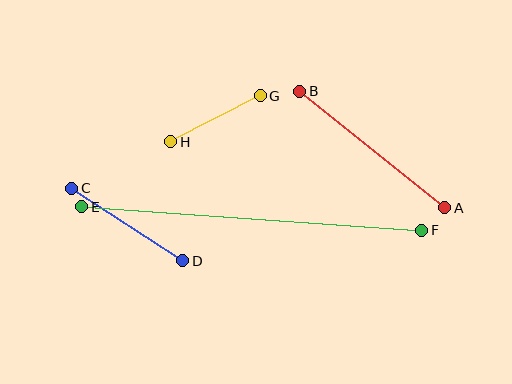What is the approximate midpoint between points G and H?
The midpoint is at approximately (216, 119) pixels.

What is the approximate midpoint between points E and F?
The midpoint is at approximately (252, 218) pixels.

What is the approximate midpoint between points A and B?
The midpoint is at approximately (372, 150) pixels.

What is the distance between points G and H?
The distance is approximately 101 pixels.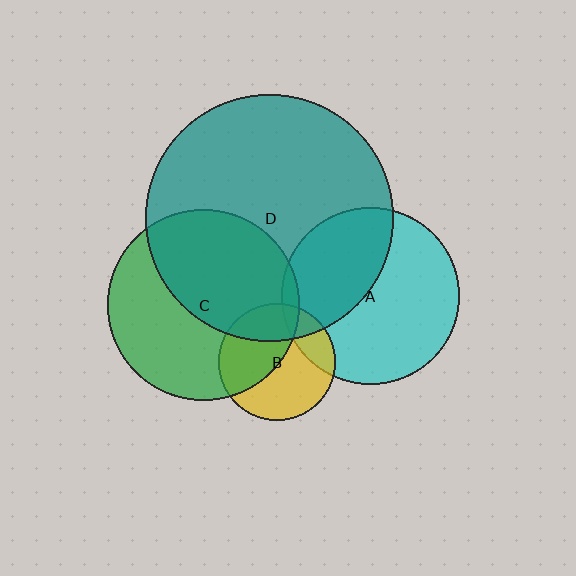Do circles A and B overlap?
Yes.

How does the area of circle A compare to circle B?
Approximately 2.3 times.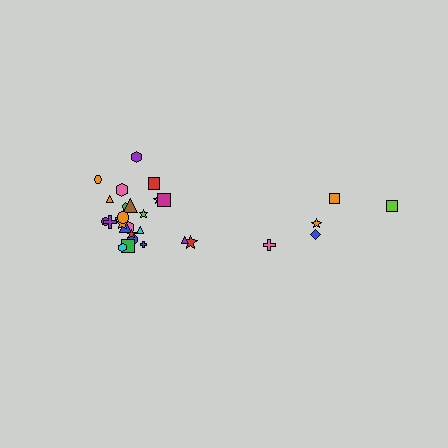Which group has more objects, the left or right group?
The left group.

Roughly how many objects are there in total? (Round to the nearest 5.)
Roughly 30 objects in total.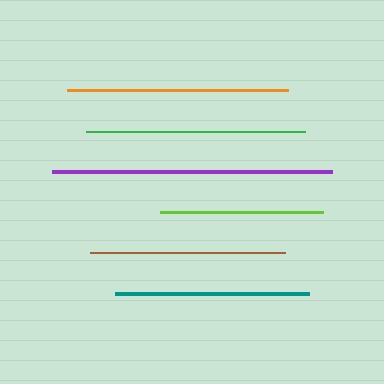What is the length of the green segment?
The green segment is approximately 219 pixels long.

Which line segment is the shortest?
The lime line is the shortest at approximately 163 pixels.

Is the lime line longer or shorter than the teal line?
The teal line is longer than the lime line.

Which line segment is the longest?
The purple line is the longest at approximately 280 pixels.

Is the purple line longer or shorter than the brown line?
The purple line is longer than the brown line.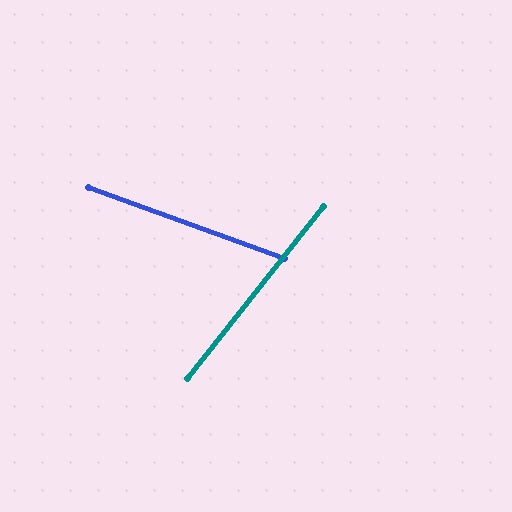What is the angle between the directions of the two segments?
Approximately 72 degrees.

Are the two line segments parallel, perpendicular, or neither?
Neither parallel nor perpendicular — they differ by about 72°.